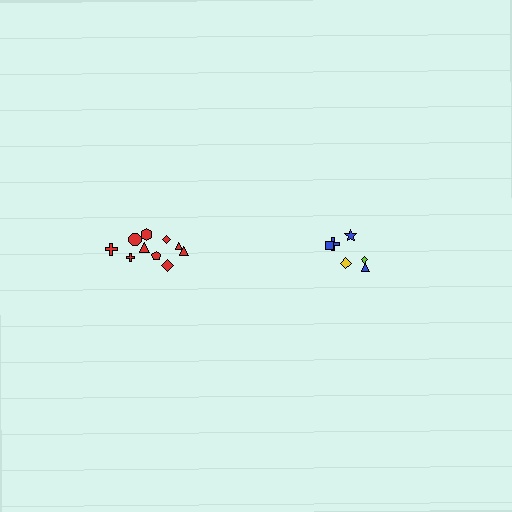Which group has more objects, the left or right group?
The left group.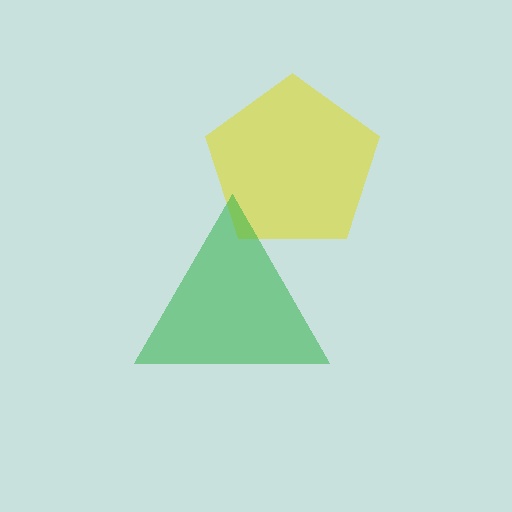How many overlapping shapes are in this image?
There are 2 overlapping shapes in the image.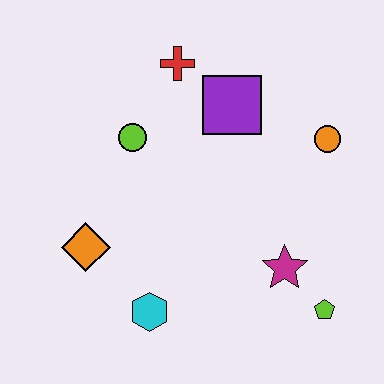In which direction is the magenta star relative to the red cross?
The magenta star is below the red cross.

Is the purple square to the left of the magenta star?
Yes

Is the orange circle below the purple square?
Yes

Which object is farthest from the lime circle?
The lime pentagon is farthest from the lime circle.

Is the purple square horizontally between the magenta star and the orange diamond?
Yes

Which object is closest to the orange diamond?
The cyan hexagon is closest to the orange diamond.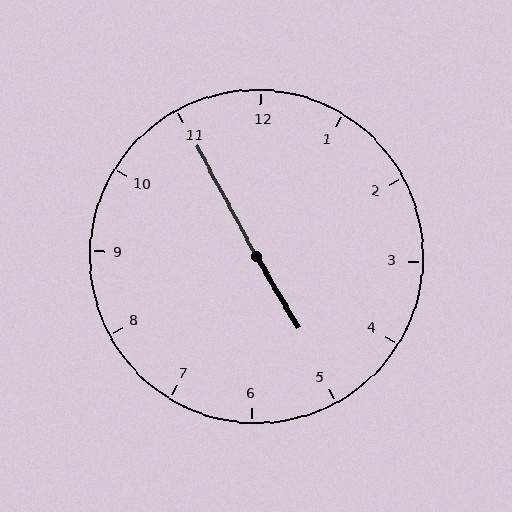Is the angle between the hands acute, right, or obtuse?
It is obtuse.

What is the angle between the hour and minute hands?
Approximately 178 degrees.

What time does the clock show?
4:55.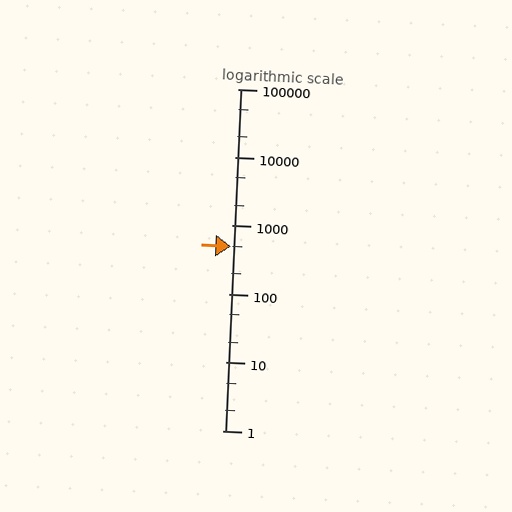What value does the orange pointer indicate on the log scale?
The pointer indicates approximately 490.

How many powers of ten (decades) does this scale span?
The scale spans 5 decades, from 1 to 100000.